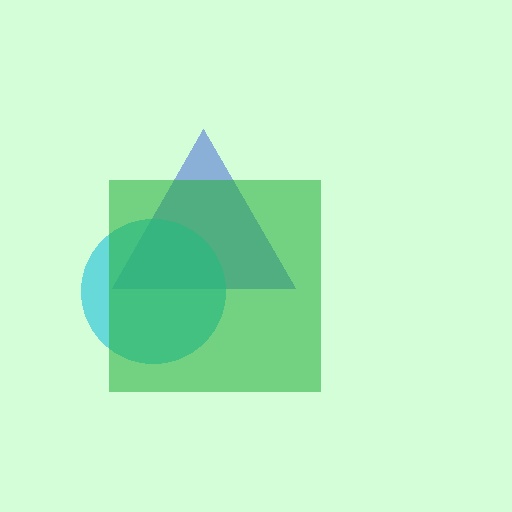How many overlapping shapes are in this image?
There are 3 overlapping shapes in the image.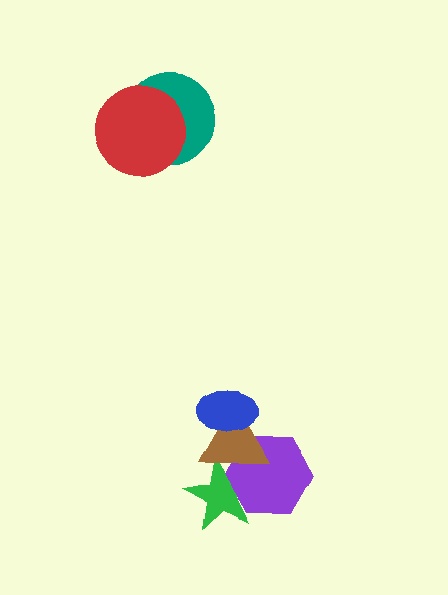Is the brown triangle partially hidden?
Yes, it is partially covered by another shape.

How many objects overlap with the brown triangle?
3 objects overlap with the brown triangle.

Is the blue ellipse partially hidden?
No, no other shape covers it.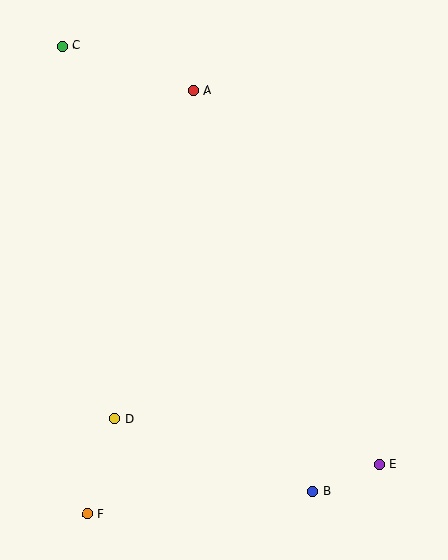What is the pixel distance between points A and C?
The distance between A and C is 138 pixels.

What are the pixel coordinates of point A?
Point A is at (193, 91).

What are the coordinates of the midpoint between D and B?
The midpoint between D and B is at (214, 455).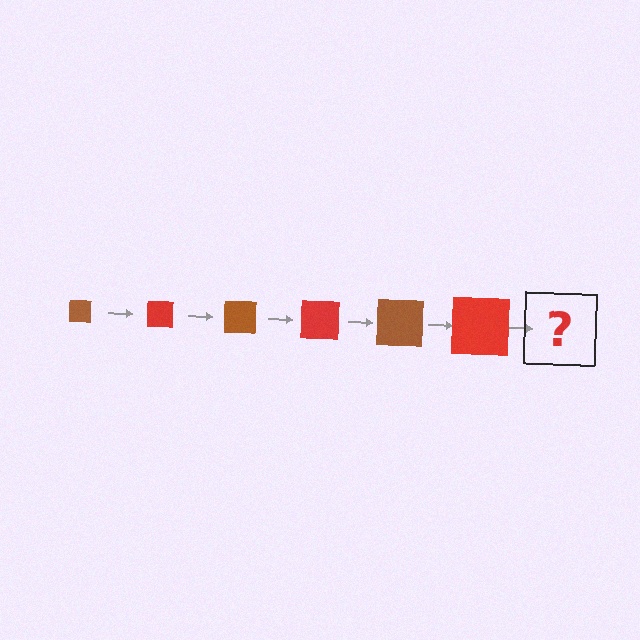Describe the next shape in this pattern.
It should be a brown square, larger than the previous one.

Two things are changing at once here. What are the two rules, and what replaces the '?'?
The two rules are that the square grows larger each step and the color cycles through brown and red. The '?' should be a brown square, larger than the previous one.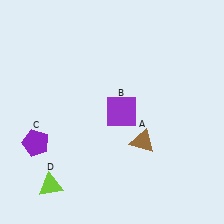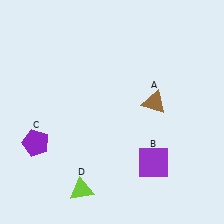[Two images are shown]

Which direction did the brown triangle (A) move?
The brown triangle (A) moved up.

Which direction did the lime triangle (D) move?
The lime triangle (D) moved right.